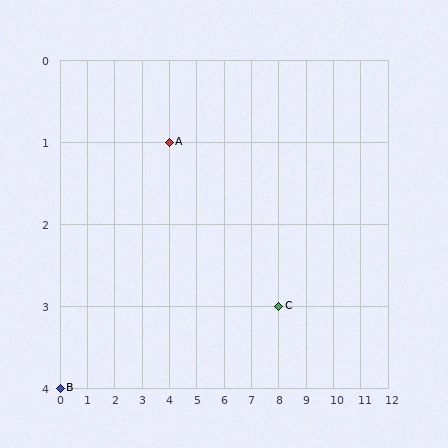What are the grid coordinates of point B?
Point B is at grid coordinates (0, 4).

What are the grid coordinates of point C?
Point C is at grid coordinates (8, 3).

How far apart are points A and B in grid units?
Points A and B are 4 columns and 3 rows apart (about 5.0 grid units diagonally).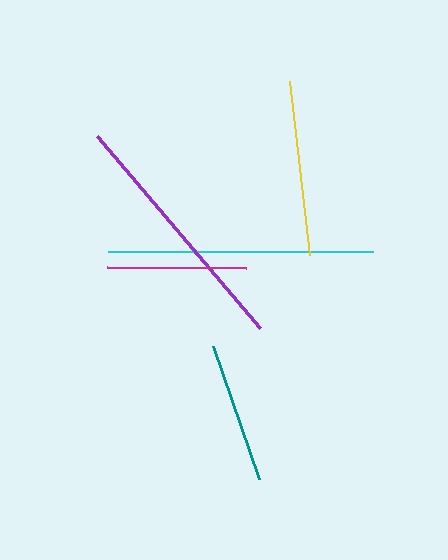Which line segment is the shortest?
The magenta line is the shortest at approximately 139 pixels.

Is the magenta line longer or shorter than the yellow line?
The yellow line is longer than the magenta line.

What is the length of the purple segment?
The purple segment is approximately 251 pixels long.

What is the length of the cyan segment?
The cyan segment is approximately 265 pixels long.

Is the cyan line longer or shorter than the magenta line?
The cyan line is longer than the magenta line.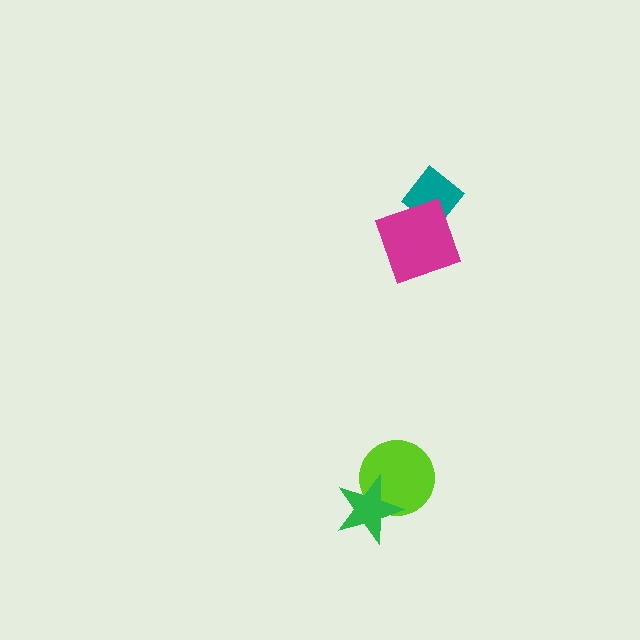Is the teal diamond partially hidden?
Yes, it is partially covered by another shape.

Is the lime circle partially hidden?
Yes, it is partially covered by another shape.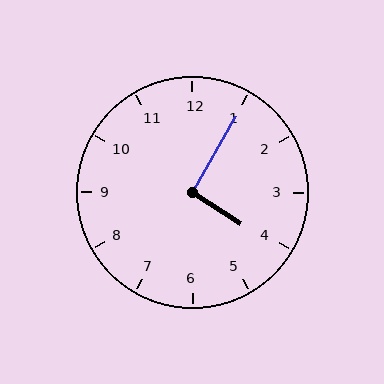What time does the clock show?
4:05.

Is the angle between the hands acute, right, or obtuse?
It is right.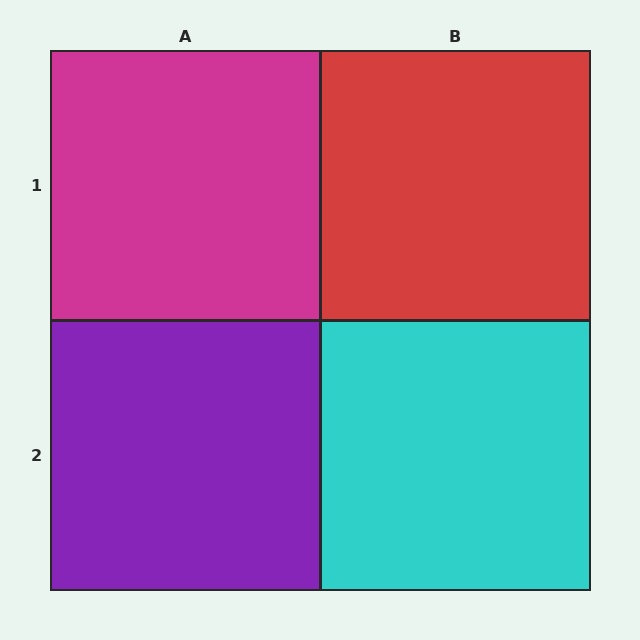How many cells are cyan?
1 cell is cyan.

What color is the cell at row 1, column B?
Red.